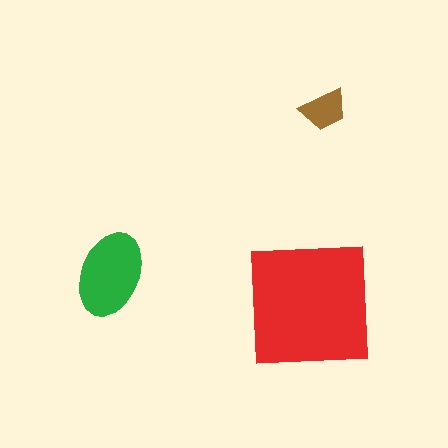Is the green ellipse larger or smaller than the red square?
Smaller.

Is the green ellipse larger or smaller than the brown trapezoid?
Larger.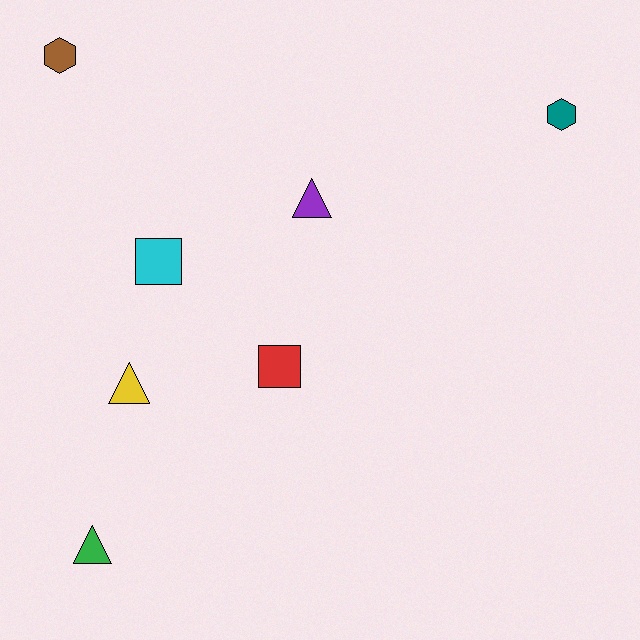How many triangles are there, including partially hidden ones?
There are 3 triangles.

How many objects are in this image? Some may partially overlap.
There are 7 objects.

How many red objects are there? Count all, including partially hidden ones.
There is 1 red object.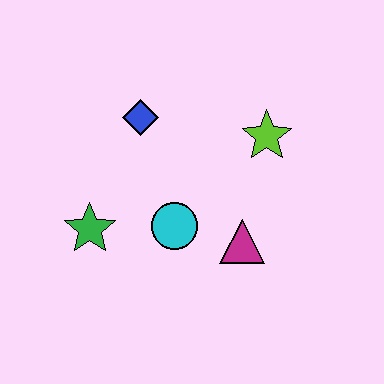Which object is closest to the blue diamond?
The cyan circle is closest to the blue diamond.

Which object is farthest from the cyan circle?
The lime star is farthest from the cyan circle.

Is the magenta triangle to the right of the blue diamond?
Yes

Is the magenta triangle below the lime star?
Yes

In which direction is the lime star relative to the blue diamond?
The lime star is to the right of the blue diamond.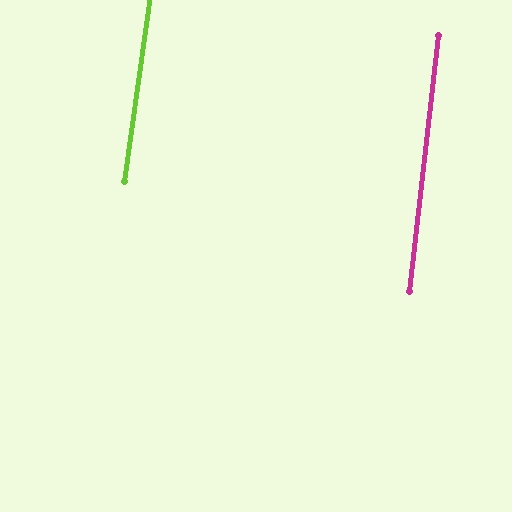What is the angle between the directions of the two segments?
Approximately 1 degree.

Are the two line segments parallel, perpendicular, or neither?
Parallel — their directions differ by only 1.5°.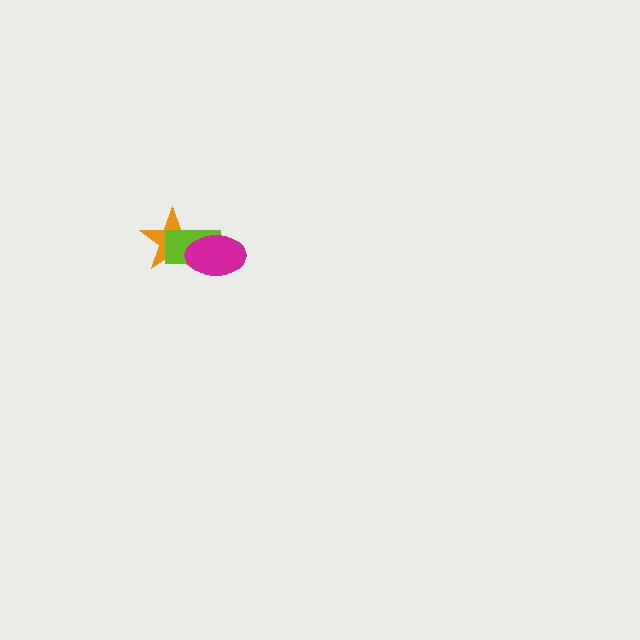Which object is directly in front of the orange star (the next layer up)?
The lime rectangle is directly in front of the orange star.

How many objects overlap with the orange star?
2 objects overlap with the orange star.